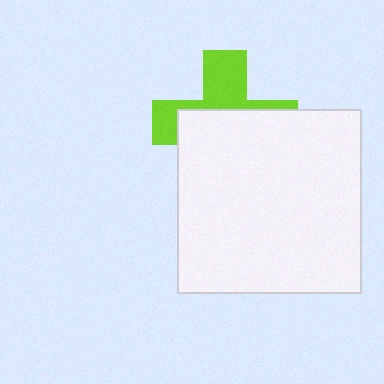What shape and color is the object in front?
The object in front is a white square.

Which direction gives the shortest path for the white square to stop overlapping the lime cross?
Moving down gives the shortest separation.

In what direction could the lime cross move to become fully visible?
The lime cross could move up. That would shift it out from behind the white square entirely.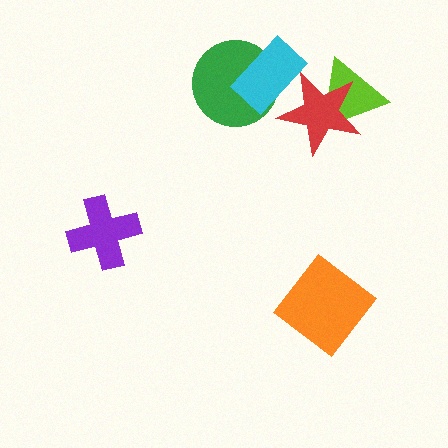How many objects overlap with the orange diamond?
0 objects overlap with the orange diamond.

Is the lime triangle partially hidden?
Yes, it is partially covered by another shape.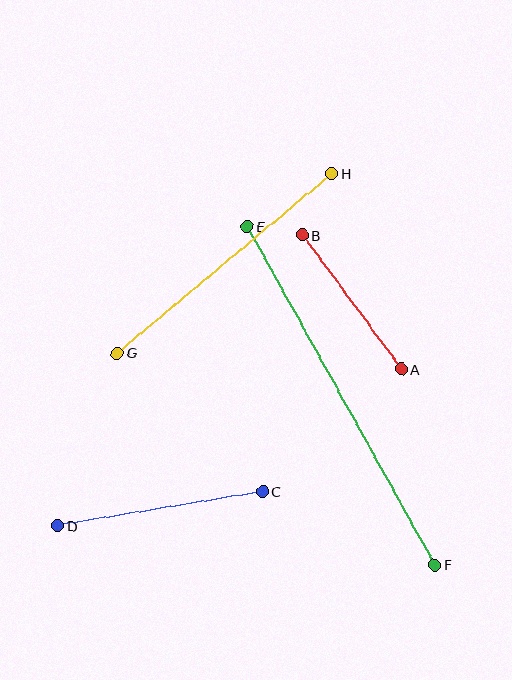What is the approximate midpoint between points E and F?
The midpoint is at approximately (341, 396) pixels.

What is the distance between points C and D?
The distance is approximately 208 pixels.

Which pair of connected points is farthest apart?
Points E and F are farthest apart.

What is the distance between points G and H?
The distance is approximately 280 pixels.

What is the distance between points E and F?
The distance is approximately 387 pixels.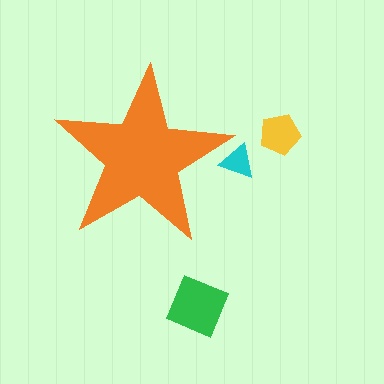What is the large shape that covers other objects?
An orange star.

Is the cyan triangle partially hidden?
Yes, the cyan triangle is partially hidden behind the orange star.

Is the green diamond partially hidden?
No, the green diamond is fully visible.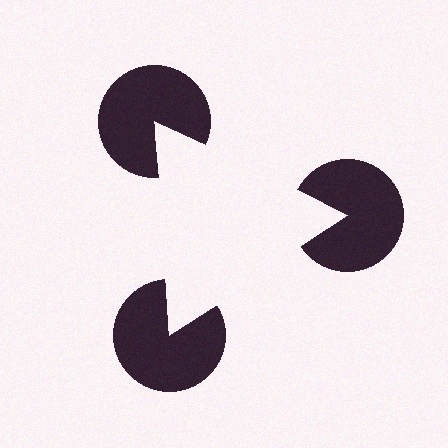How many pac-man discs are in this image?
There are 3 — one at each vertex of the illusory triangle.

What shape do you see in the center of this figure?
An illusory triangle — its edges are inferred from the aligned wedge cuts in the pac-man discs, not physically drawn.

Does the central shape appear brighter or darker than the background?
It typically appears slightly brighter than the background, even though no actual brightness change is drawn.